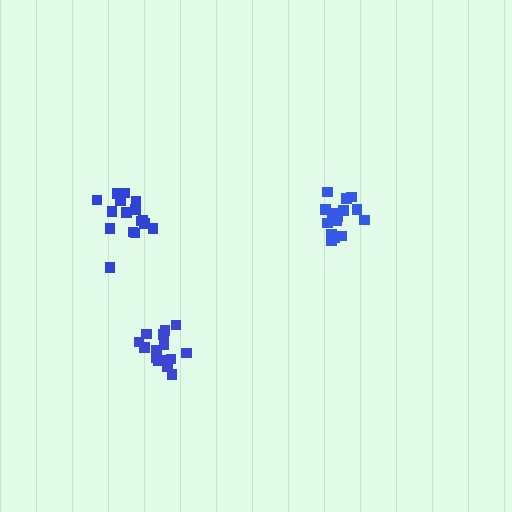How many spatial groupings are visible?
There are 3 spatial groupings.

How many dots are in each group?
Group 1: 15 dots, Group 2: 17 dots, Group 3: 17 dots (49 total).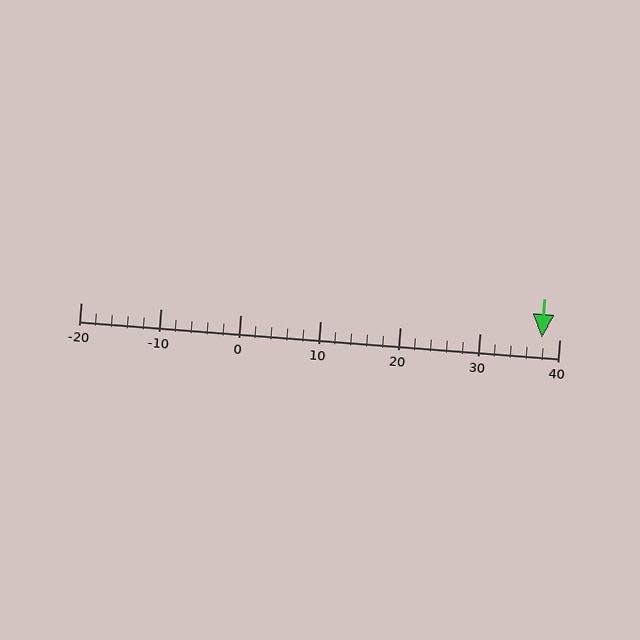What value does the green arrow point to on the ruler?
The green arrow points to approximately 38.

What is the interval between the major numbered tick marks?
The major tick marks are spaced 10 units apart.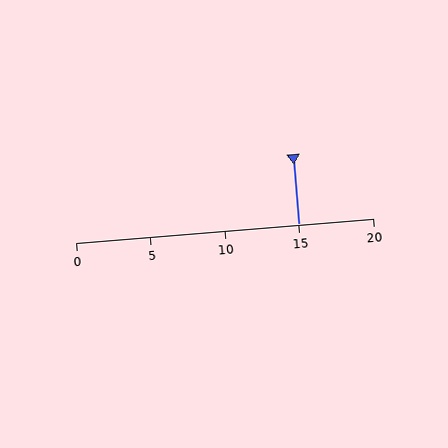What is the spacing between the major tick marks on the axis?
The major ticks are spaced 5 apart.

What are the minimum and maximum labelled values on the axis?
The axis runs from 0 to 20.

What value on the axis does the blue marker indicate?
The marker indicates approximately 15.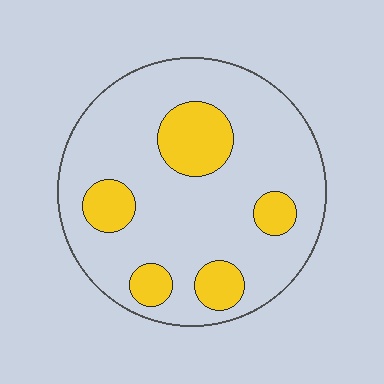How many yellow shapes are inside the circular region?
5.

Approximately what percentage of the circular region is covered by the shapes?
Approximately 20%.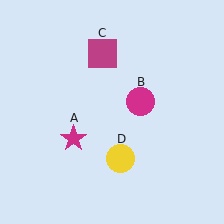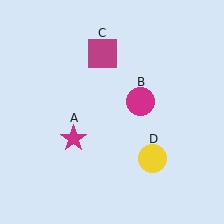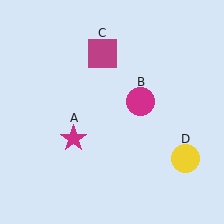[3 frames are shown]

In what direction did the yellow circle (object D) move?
The yellow circle (object D) moved right.